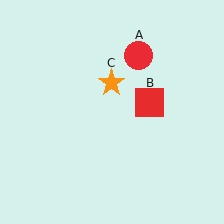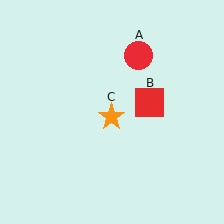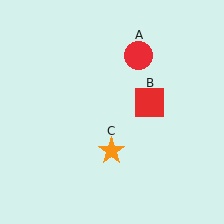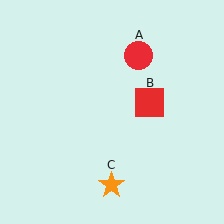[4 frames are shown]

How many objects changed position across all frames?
1 object changed position: orange star (object C).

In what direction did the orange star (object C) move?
The orange star (object C) moved down.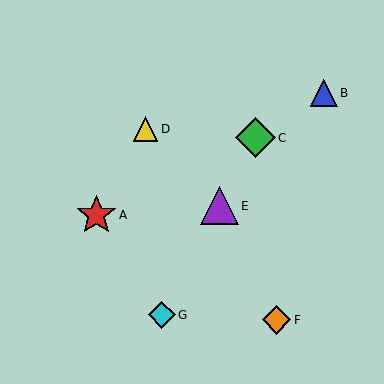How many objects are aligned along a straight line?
3 objects (C, E, G) are aligned along a straight line.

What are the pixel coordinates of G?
Object G is at (162, 315).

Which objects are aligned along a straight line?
Objects C, E, G are aligned along a straight line.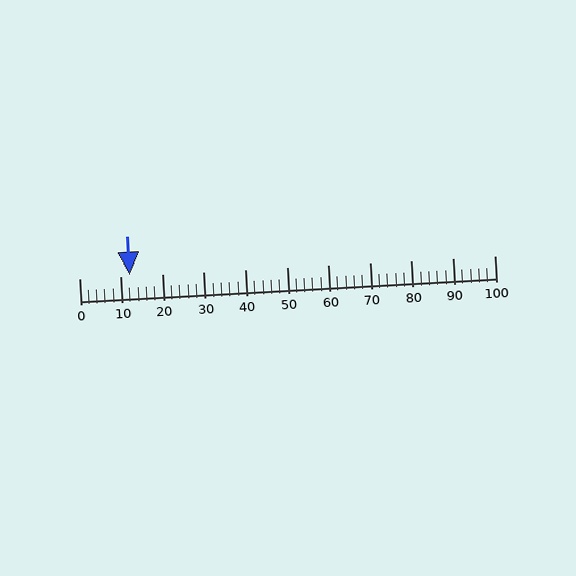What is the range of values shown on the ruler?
The ruler shows values from 0 to 100.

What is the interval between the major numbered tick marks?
The major tick marks are spaced 10 units apart.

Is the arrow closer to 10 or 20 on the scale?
The arrow is closer to 10.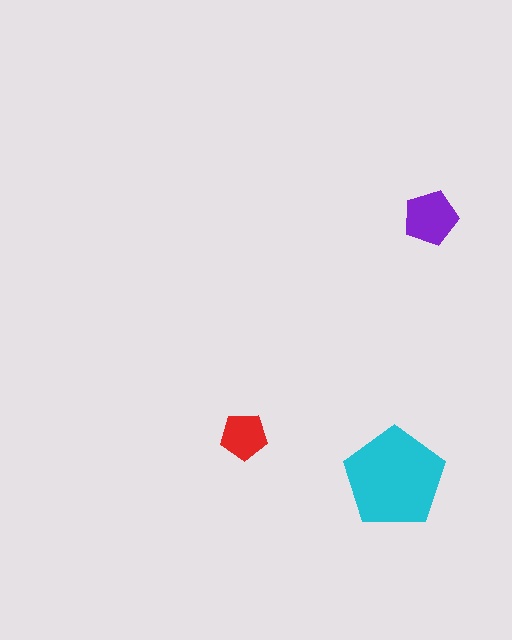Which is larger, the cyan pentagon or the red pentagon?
The cyan one.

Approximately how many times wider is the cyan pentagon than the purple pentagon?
About 2 times wider.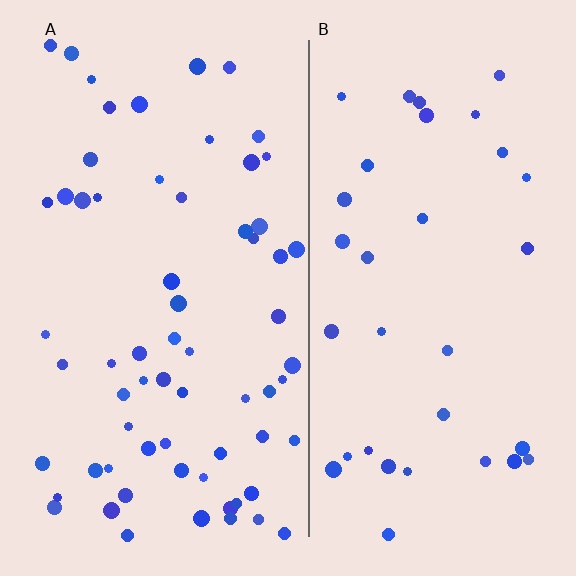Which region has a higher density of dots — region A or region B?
A (the left).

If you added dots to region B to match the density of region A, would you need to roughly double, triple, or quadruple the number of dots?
Approximately double.